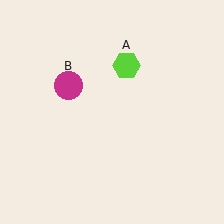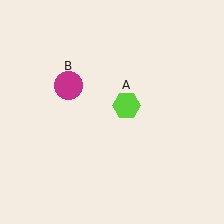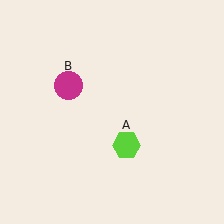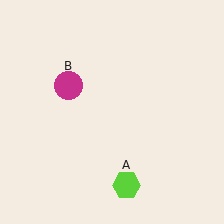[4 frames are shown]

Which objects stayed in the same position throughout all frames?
Magenta circle (object B) remained stationary.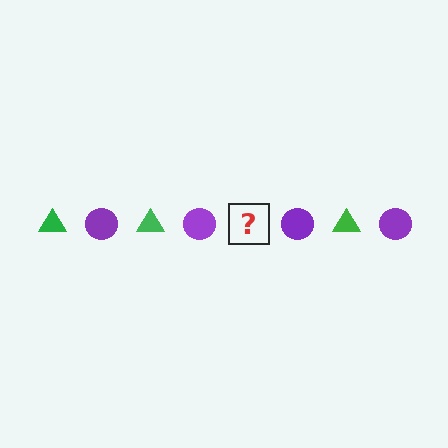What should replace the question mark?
The question mark should be replaced with a green triangle.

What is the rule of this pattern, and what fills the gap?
The rule is that the pattern alternates between green triangle and purple circle. The gap should be filled with a green triangle.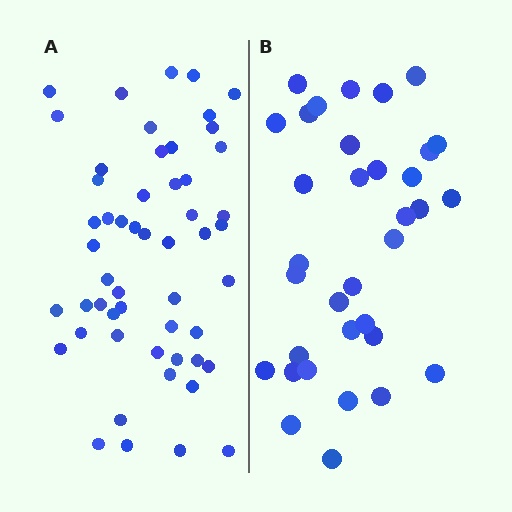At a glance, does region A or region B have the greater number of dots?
Region A (the left region) has more dots.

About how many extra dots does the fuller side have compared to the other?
Region A has approximately 20 more dots than region B.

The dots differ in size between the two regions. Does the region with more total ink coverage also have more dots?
No. Region B has more total ink coverage because its dots are larger, but region A actually contains more individual dots. Total area can be misleading — the number of items is what matters here.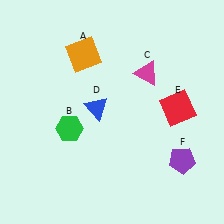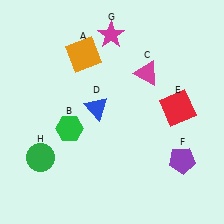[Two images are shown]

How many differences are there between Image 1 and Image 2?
There are 2 differences between the two images.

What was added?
A magenta star (G), a green circle (H) were added in Image 2.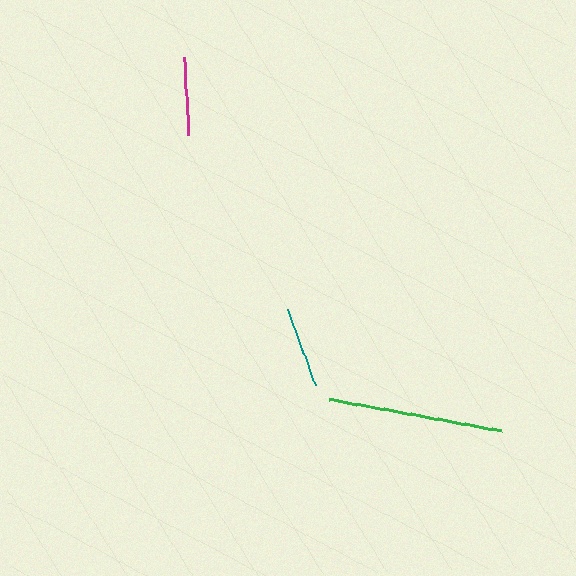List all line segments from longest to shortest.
From longest to shortest: green, teal, magenta.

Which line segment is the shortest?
The magenta line is the shortest at approximately 79 pixels.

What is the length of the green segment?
The green segment is approximately 176 pixels long.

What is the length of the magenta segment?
The magenta segment is approximately 79 pixels long.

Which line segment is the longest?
The green line is the longest at approximately 176 pixels.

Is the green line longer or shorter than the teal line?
The green line is longer than the teal line.